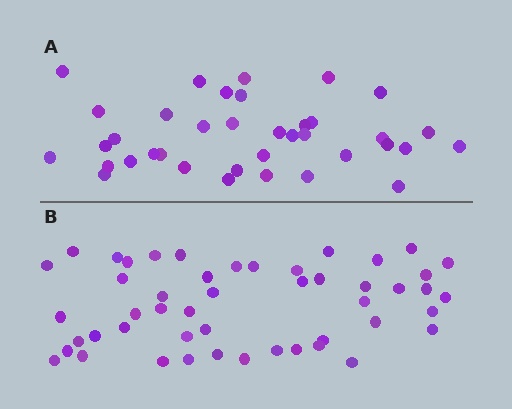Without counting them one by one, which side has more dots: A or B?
Region B (the bottom region) has more dots.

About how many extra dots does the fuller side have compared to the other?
Region B has roughly 12 or so more dots than region A.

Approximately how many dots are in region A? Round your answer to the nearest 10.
About 40 dots. (The exact count is 37, which rounds to 40.)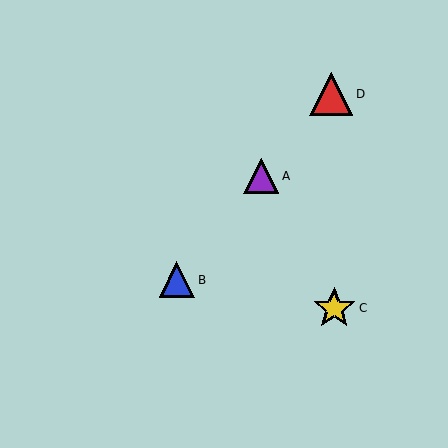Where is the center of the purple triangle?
The center of the purple triangle is at (261, 176).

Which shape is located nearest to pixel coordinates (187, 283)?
The blue triangle (labeled B) at (177, 280) is nearest to that location.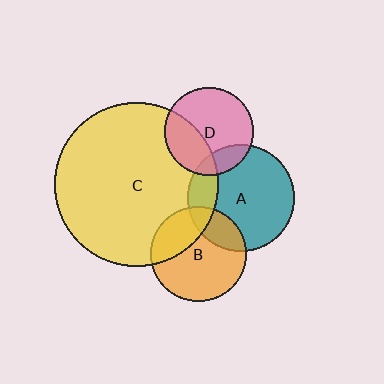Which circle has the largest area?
Circle C (yellow).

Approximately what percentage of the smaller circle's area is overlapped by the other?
Approximately 20%.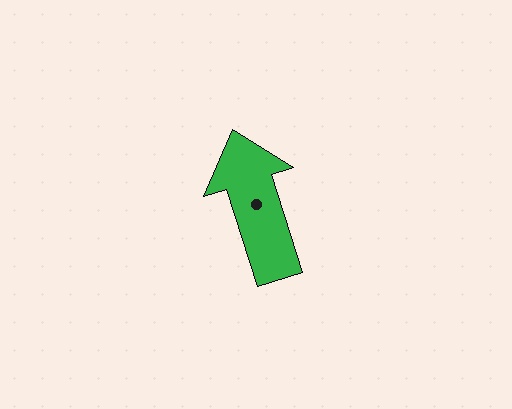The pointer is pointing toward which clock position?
Roughly 11 o'clock.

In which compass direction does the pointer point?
North.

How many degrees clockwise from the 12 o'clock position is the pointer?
Approximately 342 degrees.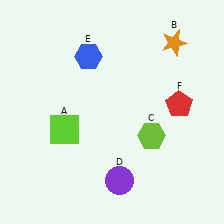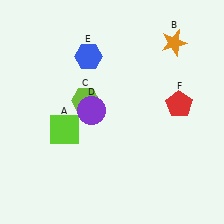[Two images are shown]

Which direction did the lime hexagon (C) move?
The lime hexagon (C) moved left.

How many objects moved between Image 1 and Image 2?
2 objects moved between the two images.